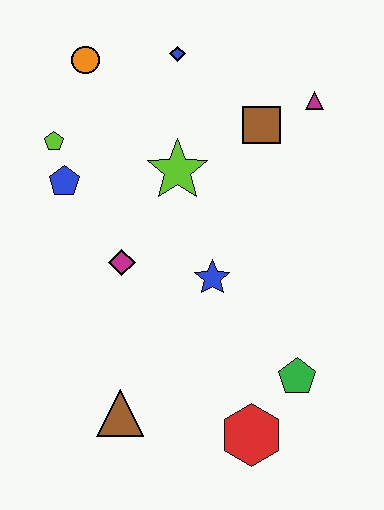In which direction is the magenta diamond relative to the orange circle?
The magenta diamond is below the orange circle.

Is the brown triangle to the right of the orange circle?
Yes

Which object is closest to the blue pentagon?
The lime pentagon is closest to the blue pentagon.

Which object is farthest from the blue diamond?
The red hexagon is farthest from the blue diamond.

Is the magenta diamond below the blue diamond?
Yes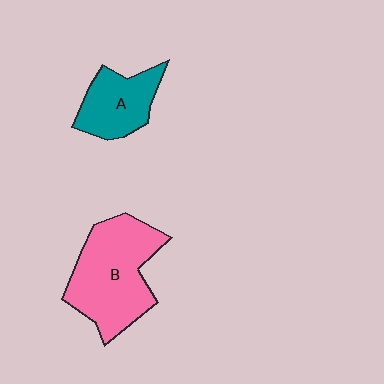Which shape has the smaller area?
Shape A (teal).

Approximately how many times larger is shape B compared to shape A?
Approximately 1.8 times.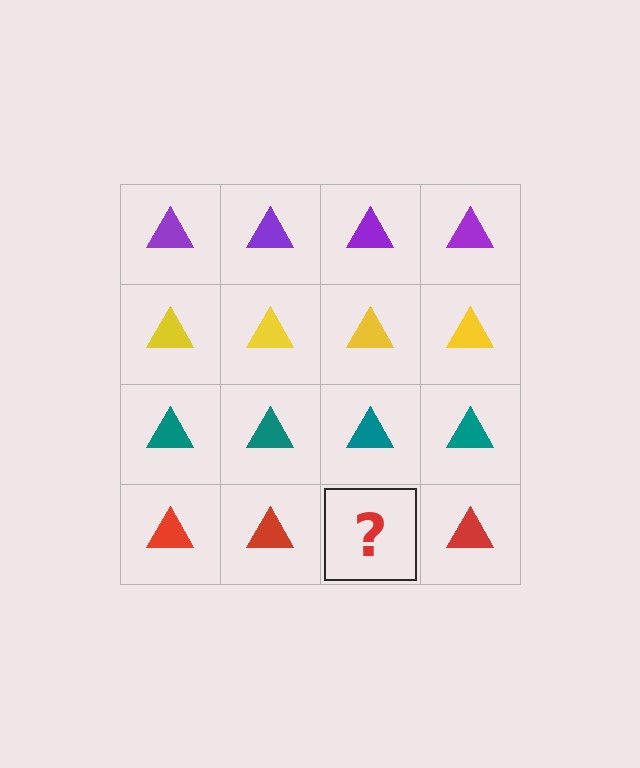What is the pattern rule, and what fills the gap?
The rule is that each row has a consistent color. The gap should be filled with a red triangle.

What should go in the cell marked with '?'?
The missing cell should contain a red triangle.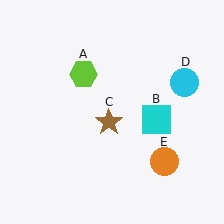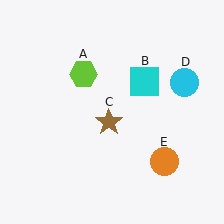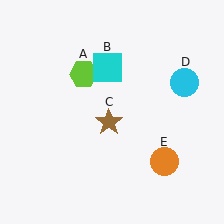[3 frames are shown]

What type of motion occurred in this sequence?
The cyan square (object B) rotated counterclockwise around the center of the scene.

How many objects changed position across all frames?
1 object changed position: cyan square (object B).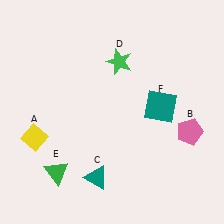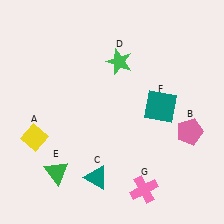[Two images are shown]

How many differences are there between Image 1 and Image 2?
There is 1 difference between the two images.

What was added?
A pink cross (G) was added in Image 2.